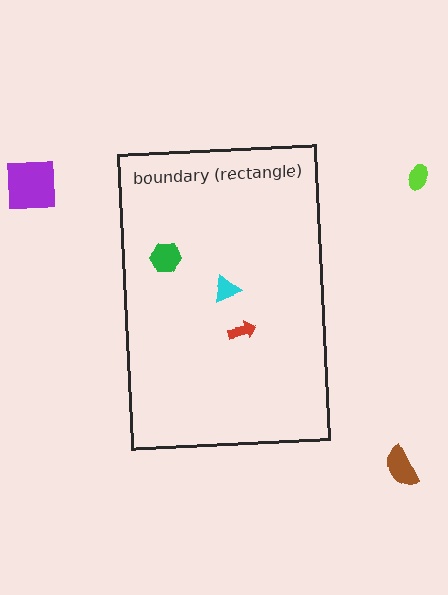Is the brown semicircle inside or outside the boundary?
Outside.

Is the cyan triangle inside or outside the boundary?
Inside.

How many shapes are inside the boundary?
3 inside, 3 outside.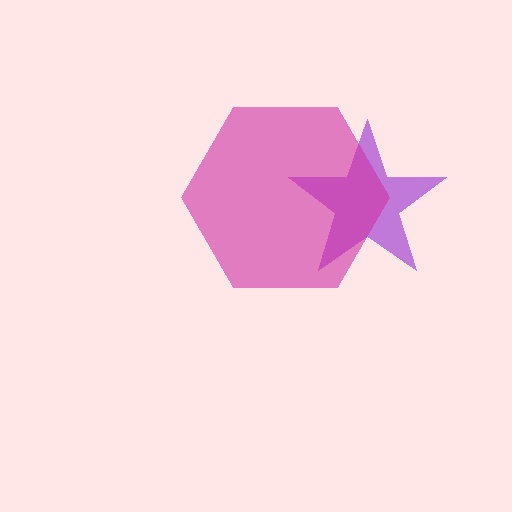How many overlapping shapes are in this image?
There are 2 overlapping shapes in the image.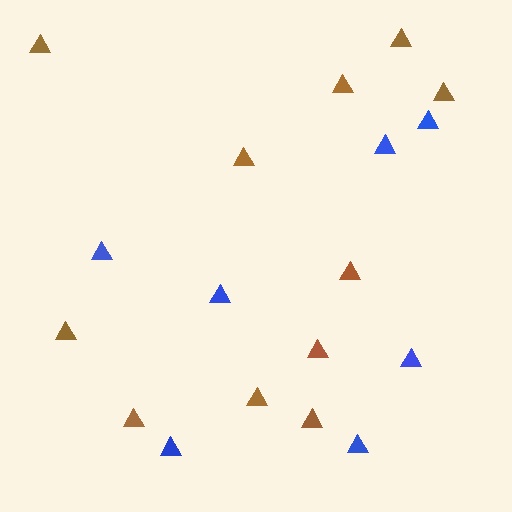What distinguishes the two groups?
There are 2 groups: one group of blue triangles (7) and one group of brown triangles (11).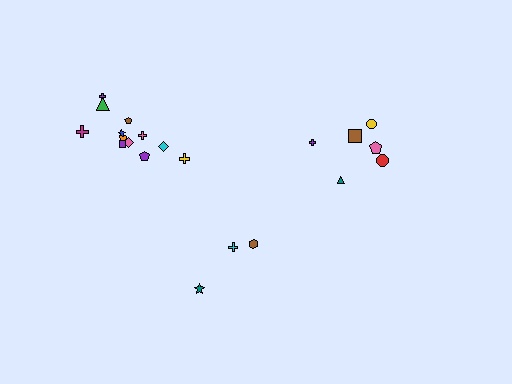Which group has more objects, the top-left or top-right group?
The top-left group.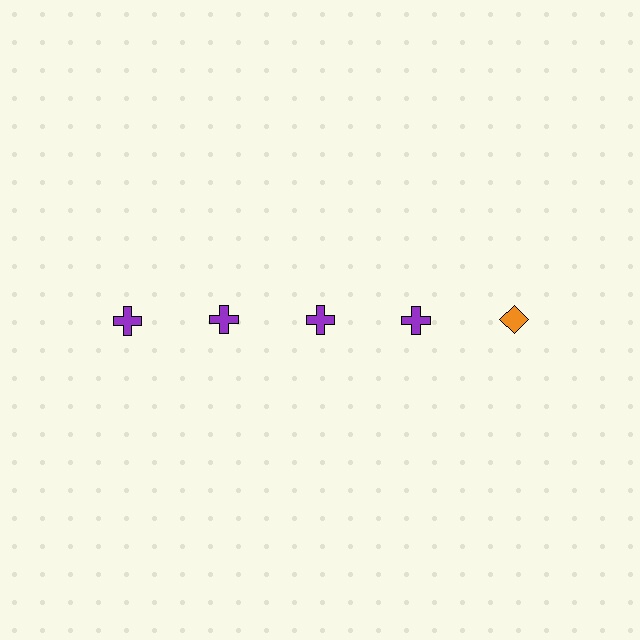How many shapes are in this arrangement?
There are 5 shapes arranged in a grid pattern.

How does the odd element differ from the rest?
It differs in both color (orange instead of purple) and shape (diamond instead of cross).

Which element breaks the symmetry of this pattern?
The orange diamond in the top row, rightmost column breaks the symmetry. All other shapes are purple crosses.